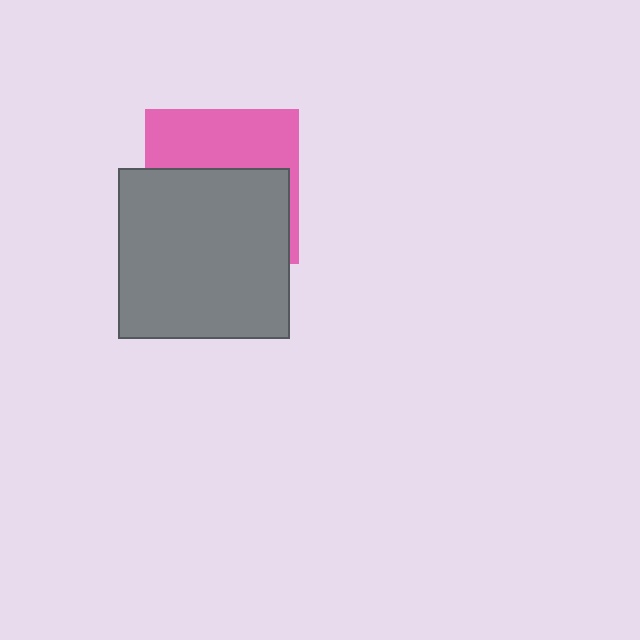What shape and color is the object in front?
The object in front is a gray square.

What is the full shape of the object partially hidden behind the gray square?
The partially hidden object is a pink square.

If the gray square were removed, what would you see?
You would see the complete pink square.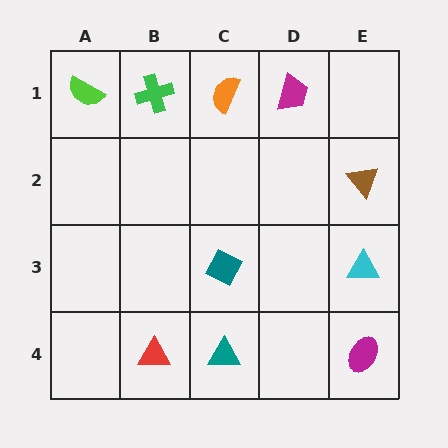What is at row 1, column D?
A magenta trapezoid.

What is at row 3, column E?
A cyan triangle.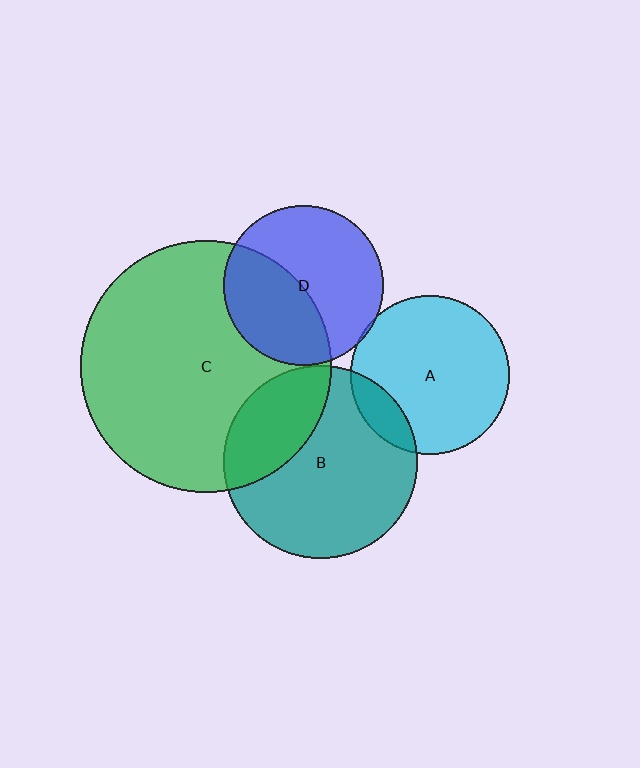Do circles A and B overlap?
Yes.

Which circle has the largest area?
Circle C (green).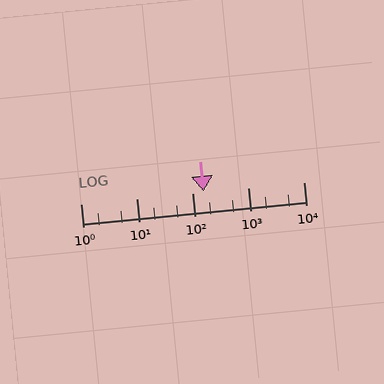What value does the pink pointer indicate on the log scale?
The pointer indicates approximately 160.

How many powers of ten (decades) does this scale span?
The scale spans 4 decades, from 1 to 10000.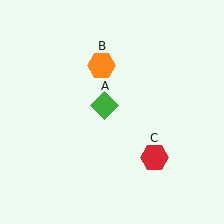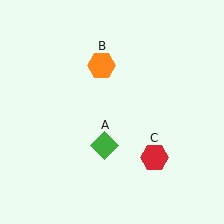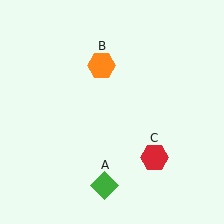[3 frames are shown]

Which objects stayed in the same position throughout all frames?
Orange hexagon (object B) and red hexagon (object C) remained stationary.